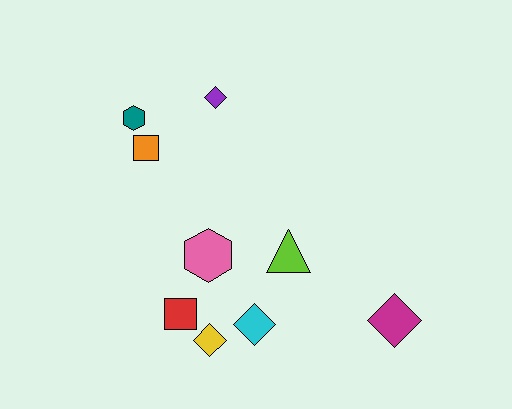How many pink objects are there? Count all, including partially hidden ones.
There is 1 pink object.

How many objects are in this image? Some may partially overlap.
There are 9 objects.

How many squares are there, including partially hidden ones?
There are 2 squares.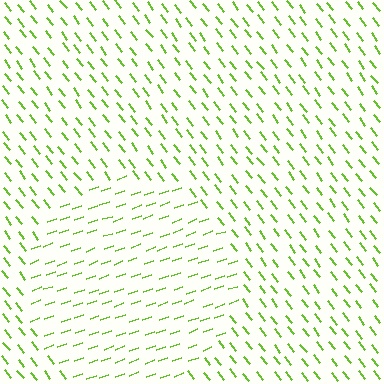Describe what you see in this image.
The image is filled with small lime line segments. A circle region in the image has lines oriented differently from the surrounding lines, creating a visible texture boundary.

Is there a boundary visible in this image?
Yes, there is a texture boundary formed by a change in line orientation.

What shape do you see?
I see a circle.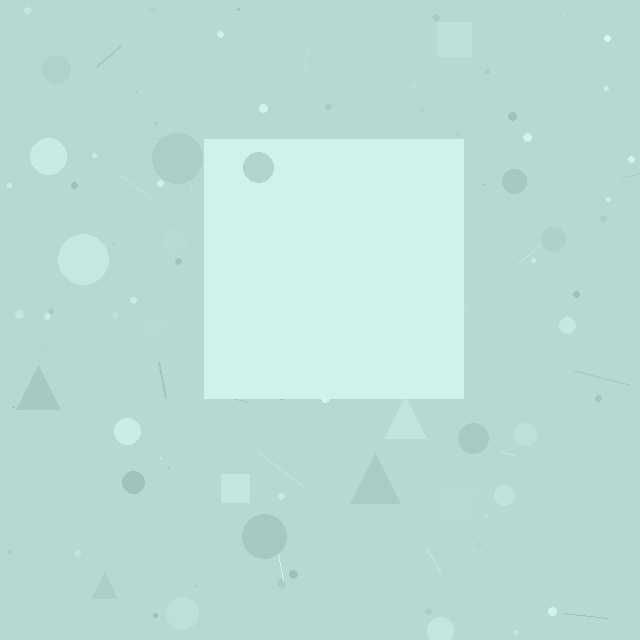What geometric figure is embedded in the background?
A square is embedded in the background.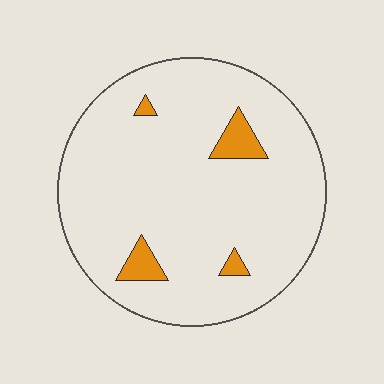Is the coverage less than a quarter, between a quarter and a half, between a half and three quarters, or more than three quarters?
Less than a quarter.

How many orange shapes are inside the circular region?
4.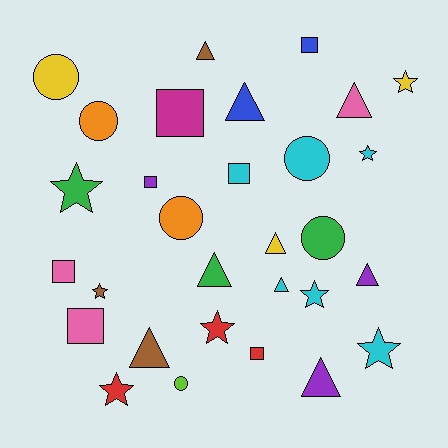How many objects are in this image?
There are 30 objects.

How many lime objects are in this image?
There is 1 lime object.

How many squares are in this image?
There are 7 squares.